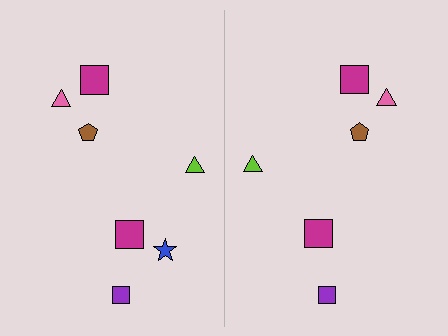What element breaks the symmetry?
A blue star is missing from the right side.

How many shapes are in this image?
There are 13 shapes in this image.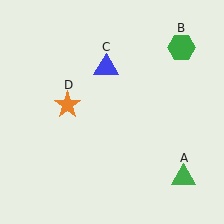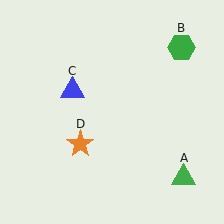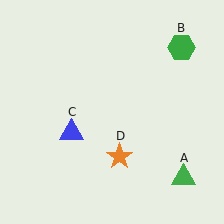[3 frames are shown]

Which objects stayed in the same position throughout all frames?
Green triangle (object A) and green hexagon (object B) remained stationary.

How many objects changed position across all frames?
2 objects changed position: blue triangle (object C), orange star (object D).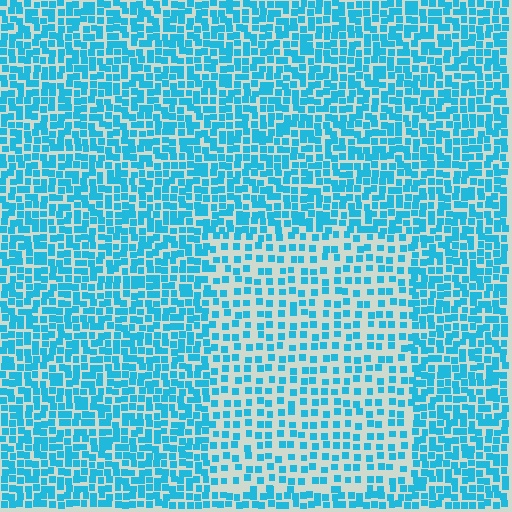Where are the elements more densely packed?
The elements are more densely packed outside the rectangle boundary.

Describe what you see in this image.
The image contains small cyan elements arranged at two different densities. A rectangle-shaped region is visible where the elements are less densely packed than the surrounding area.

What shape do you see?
I see a rectangle.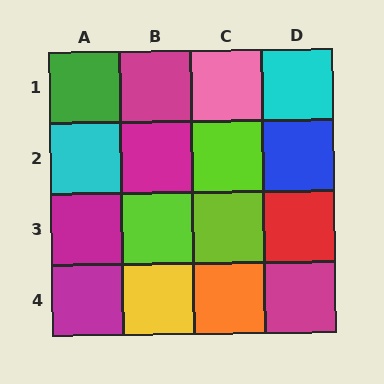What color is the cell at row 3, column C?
Lime.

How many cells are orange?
1 cell is orange.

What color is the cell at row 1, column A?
Green.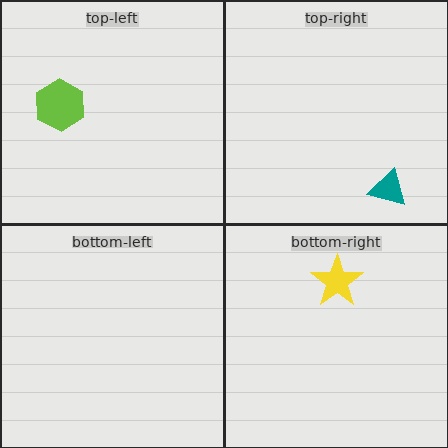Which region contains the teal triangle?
The top-right region.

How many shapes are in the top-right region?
1.